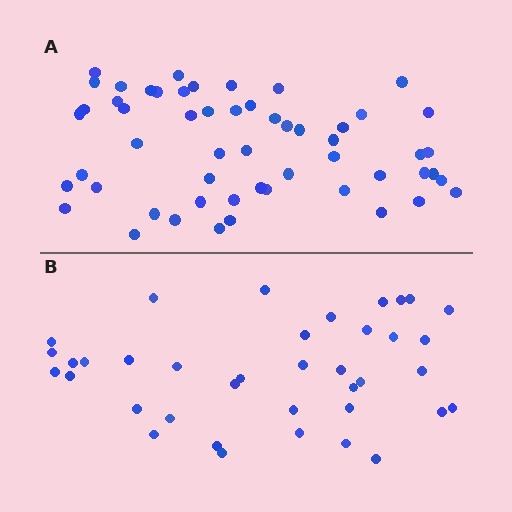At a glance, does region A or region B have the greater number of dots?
Region A (the top region) has more dots.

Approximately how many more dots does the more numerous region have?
Region A has approximately 15 more dots than region B.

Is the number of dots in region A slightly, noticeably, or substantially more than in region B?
Region A has noticeably more, but not dramatically so. The ratio is roughly 1.4 to 1.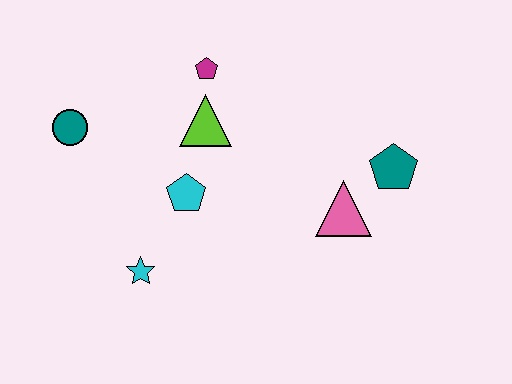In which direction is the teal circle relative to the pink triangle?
The teal circle is to the left of the pink triangle.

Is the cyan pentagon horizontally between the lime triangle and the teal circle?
Yes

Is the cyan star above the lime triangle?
No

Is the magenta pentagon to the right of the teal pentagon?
No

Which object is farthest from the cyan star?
The teal pentagon is farthest from the cyan star.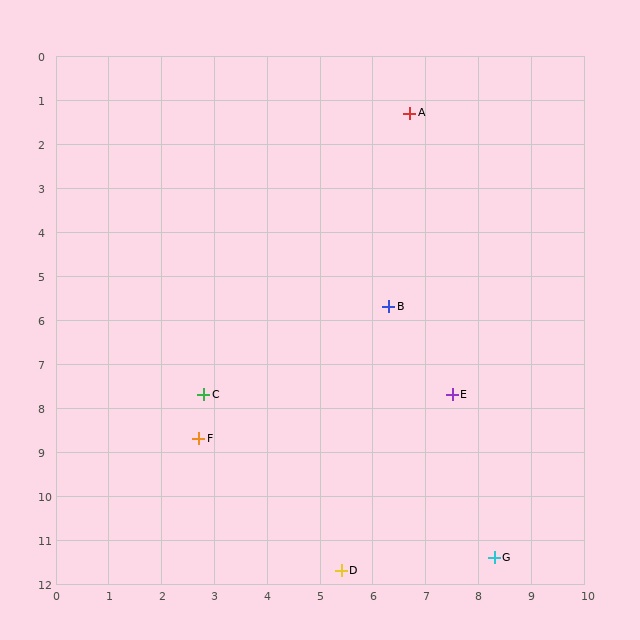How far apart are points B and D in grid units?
Points B and D are about 6.1 grid units apart.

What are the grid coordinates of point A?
Point A is at approximately (6.7, 1.3).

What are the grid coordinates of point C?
Point C is at approximately (2.8, 7.7).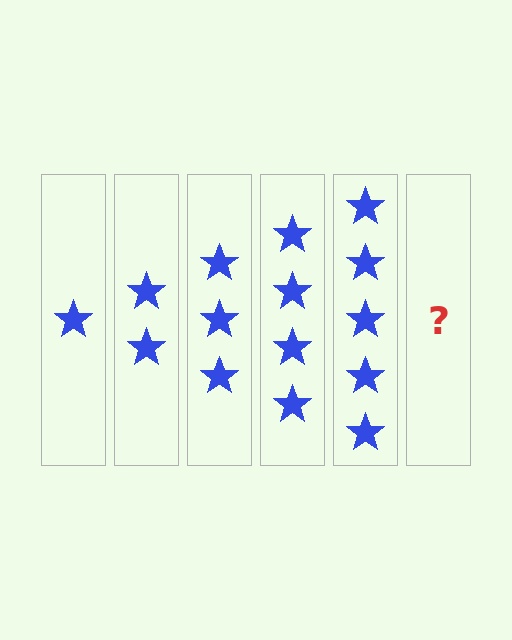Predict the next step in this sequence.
The next step is 6 stars.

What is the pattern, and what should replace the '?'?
The pattern is that each step adds one more star. The '?' should be 6 stars.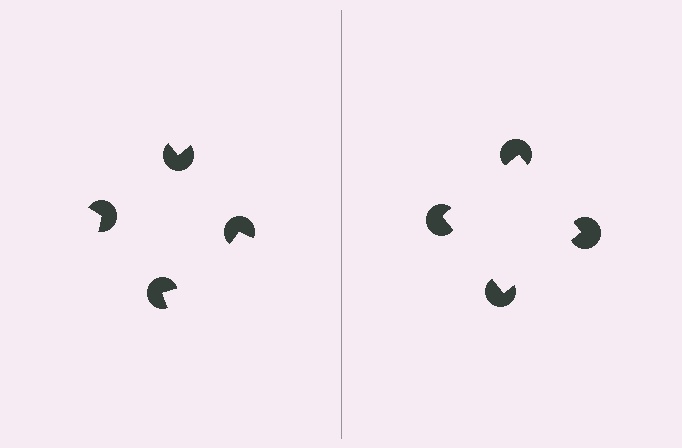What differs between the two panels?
The pac-man discs are positioned identically on both sides; only the wedge orientations differ. On the right they align to a square; on the left they are misaligned.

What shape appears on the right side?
An illusory square.